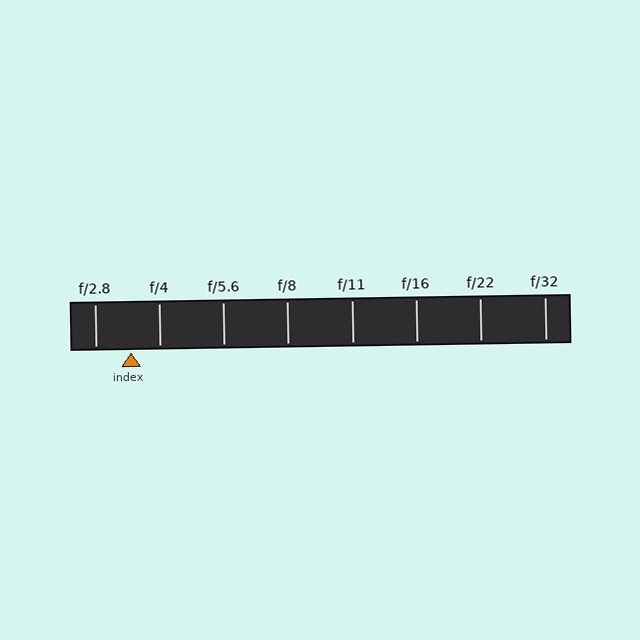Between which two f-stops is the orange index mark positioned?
The index mark is between f/2.8 and f/4.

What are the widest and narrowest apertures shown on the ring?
The widest aperture shown is f/2.8 and the narrowest is f/32.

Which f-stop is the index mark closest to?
The index mark is closest to f/4.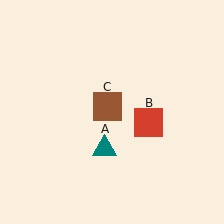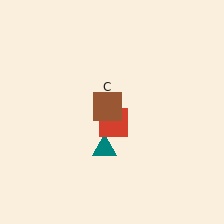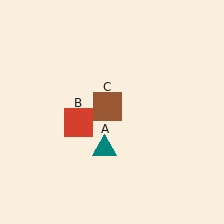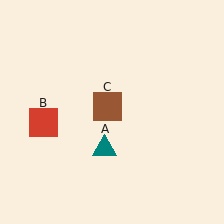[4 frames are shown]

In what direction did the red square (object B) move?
The red square (object B) moved left.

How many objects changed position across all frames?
1 object changed position: red square (object B).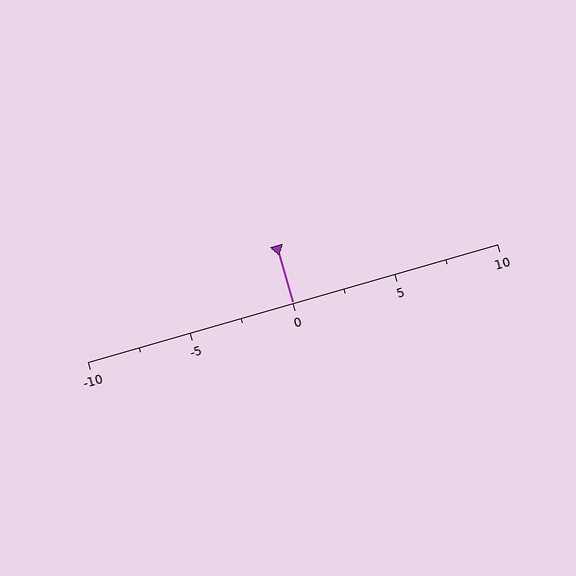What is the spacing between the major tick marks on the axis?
The major ticks are spaced 5 apart.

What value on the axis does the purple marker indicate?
The marker indicates approximately 0.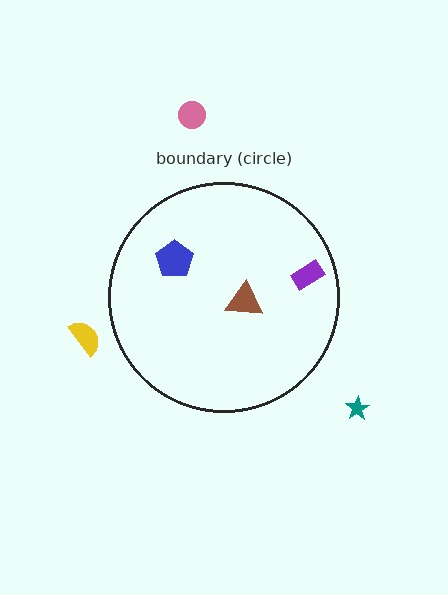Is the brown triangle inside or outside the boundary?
Inside.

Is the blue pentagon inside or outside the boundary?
Inside.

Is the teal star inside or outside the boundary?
Outside.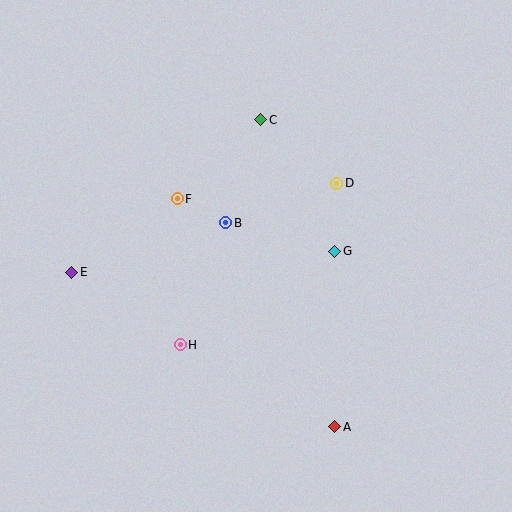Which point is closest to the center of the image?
Point B at (226, 223) is closest to the center.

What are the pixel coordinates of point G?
Point G is at (335, 251).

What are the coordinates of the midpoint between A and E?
The midpoint between A and E is at (203, 349).